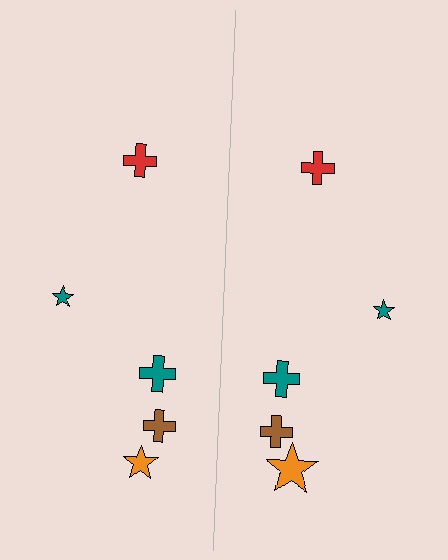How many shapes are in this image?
There are 10 shapes in this image.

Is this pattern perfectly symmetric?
No, the pattern is not perfectly symmetric. The orange star on the right side has a different size than its mirror counterpart.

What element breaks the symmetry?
The orange star on the right side has a different size than its mirror counterpart.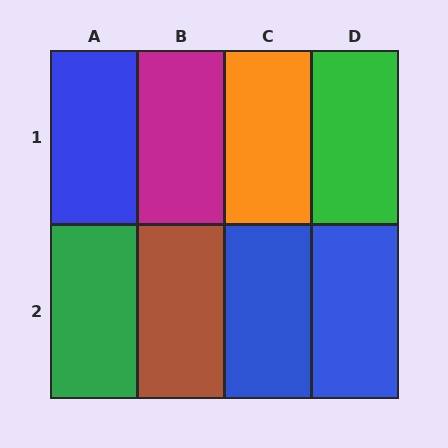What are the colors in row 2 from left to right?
Green, brown, blue, blue.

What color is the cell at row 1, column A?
Blue.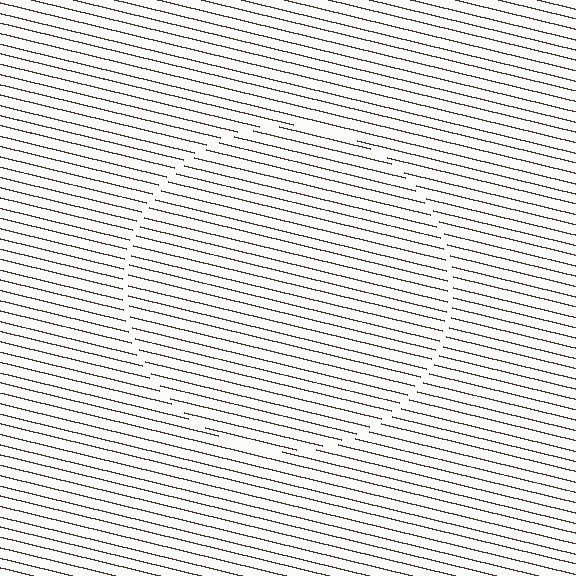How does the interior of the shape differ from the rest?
The interior of the shape contains the same grating, shifted by half a period — the contour is defined by the phase discontinuity where line-ends from the inner and outer gratings abut.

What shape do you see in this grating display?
An illusory circle. The interior of the shape contains the same grating, shifted by half a period — the contour is defined by the phase discontinuity where line-ends from the inner and outer gratings abut.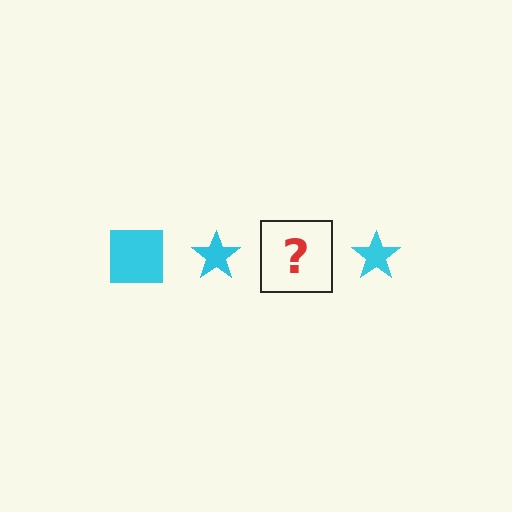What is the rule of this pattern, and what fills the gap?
The rule is that the pattern cycles through square, star shapes in cyan. The gap should be filled with a cyan square.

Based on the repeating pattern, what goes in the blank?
The blank should be a cyan square.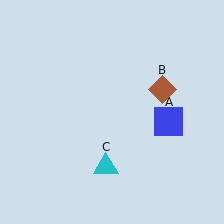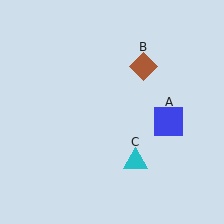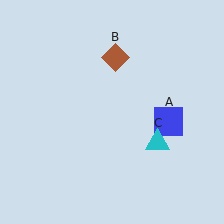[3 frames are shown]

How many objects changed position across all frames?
2 objects changed position: brown diamond (object B), cyan triangle (object C).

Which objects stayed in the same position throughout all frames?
Blue square (object A) remained stationary.